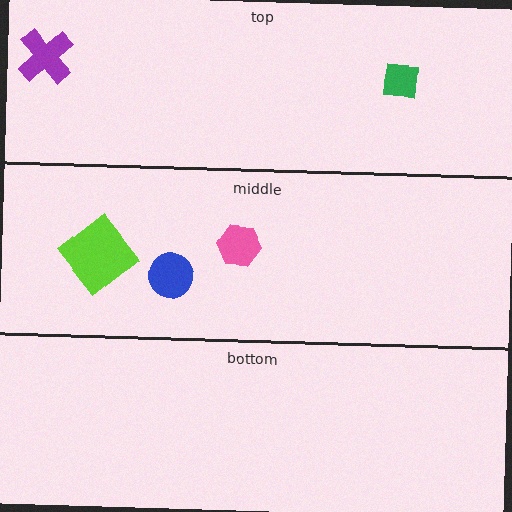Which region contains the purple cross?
The top region.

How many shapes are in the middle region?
3.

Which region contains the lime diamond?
The middle region.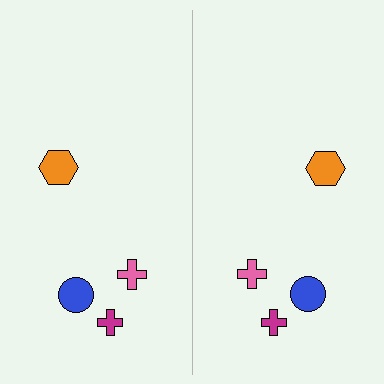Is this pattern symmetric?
Yes, this pattern has bilateral (reflection) symmetry.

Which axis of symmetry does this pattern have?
The pattern has a vertical axis of symmetry running through the center of the image.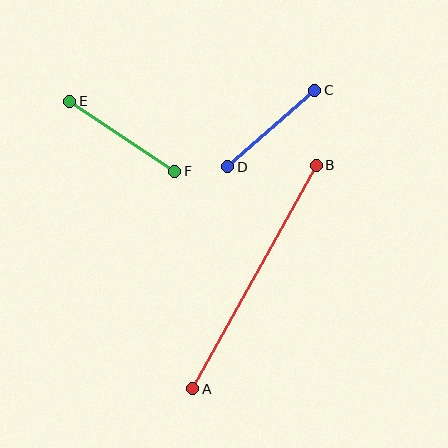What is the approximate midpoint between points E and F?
The midpoint is at approximately (122, 136) pixels.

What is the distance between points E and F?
The distance is approximately 126 pixels.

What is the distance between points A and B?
The distance is approximately 256 pixels.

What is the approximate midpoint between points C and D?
The midpoint is at approximately (271, 129) pixels.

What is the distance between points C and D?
The distance is approximately 116 pixels.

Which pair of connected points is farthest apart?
Points A and B are farthest apart.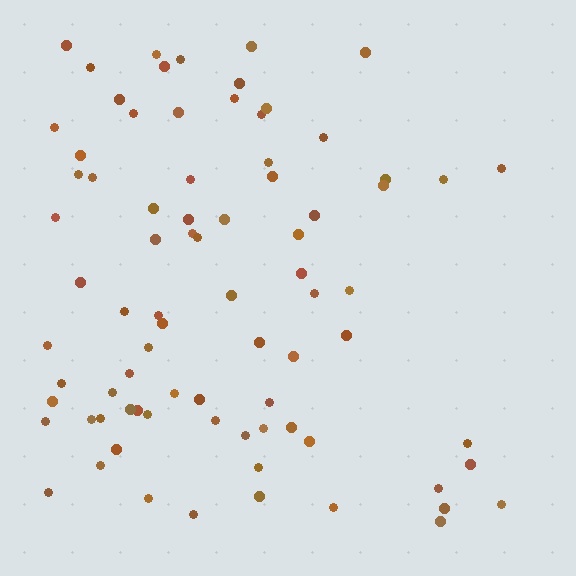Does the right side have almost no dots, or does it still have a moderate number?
Still a moderate number, just noticeably fewer than the left.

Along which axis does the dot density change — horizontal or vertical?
Horizontal.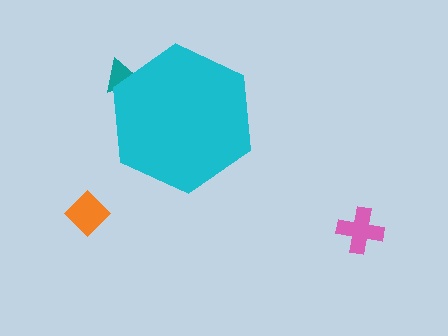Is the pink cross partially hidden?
No, the pink cross is fully visible.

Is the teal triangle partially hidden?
Yes, the teal triangle is partially hidden behind the cyan hexagon.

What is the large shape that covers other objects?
A cyan hexagon.